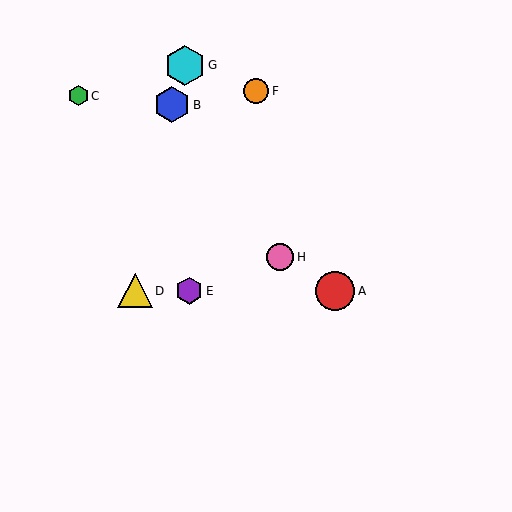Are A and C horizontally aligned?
No, A is at y≈291 and C is at y≈96.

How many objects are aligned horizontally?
3 objects (A, D, E) are aligned horizontally.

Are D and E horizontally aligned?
Yes, both are at y≈291.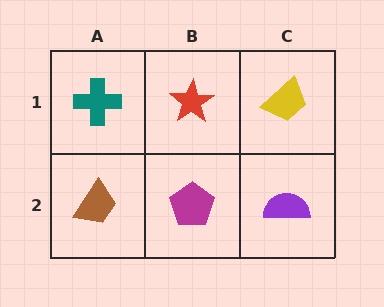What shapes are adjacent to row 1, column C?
A purple semicircle (row 2, column C), a red star (row 1, column B).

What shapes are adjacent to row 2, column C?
A yellow trapezoid (row 1, column C), a magenta pentagon (row 2, column B).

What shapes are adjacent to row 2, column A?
A teal cross (row 1, column A), a magenta pentagon (row 2, column B).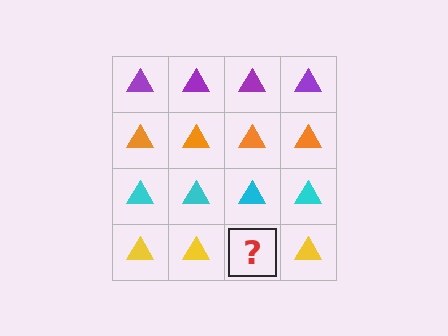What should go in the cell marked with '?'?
The missing cell should contain a yellow triangle.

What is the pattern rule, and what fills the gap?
The rule is that each row has a consistent color. The gap should be filled with a yellow triangle.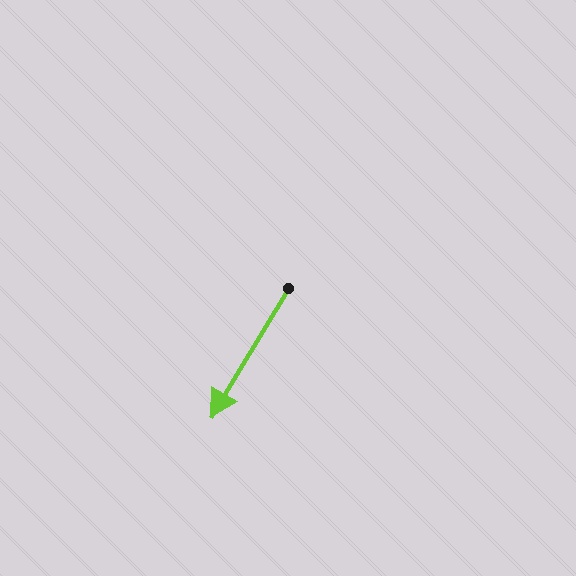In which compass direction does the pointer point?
Southwest.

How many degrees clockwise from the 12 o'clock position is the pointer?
Approximately 211 degrees.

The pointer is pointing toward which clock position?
Roughly 7 o'clock.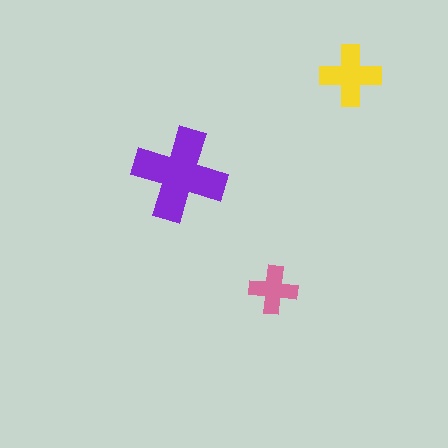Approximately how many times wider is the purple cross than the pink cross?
About 2 times wider.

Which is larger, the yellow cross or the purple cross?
The purple one.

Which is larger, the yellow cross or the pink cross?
The yellow one.